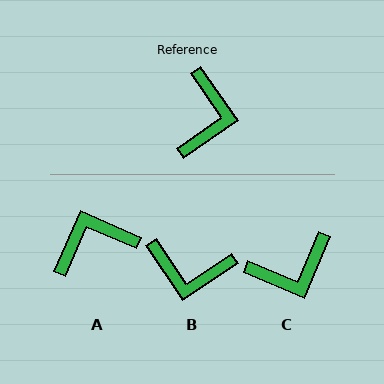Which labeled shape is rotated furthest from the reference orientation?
A, about 122 degrees away.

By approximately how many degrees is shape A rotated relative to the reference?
Approximately 122 degrees counter-clockwise.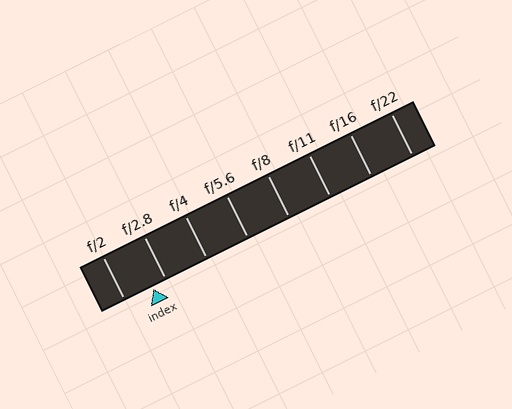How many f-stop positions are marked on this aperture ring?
There are 8 f-stop positions marked.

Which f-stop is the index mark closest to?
The index mark is closest to f/2.8.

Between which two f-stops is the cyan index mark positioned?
The index mark is between f/2 and f/2.8.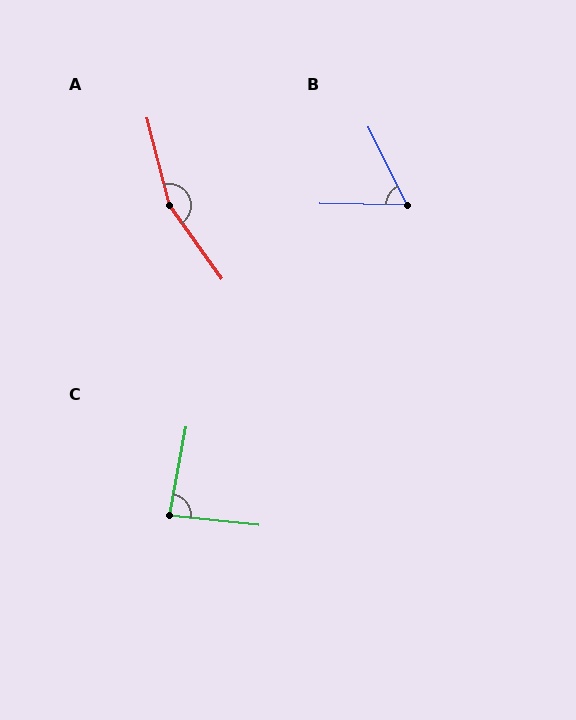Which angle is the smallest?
B, at approximately 63 degrees.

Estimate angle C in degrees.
Approximately 86 degrees.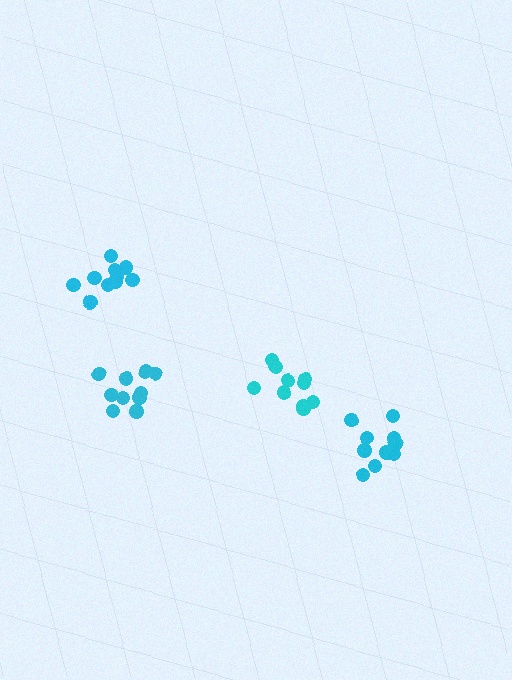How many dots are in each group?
Group 1: 11 dots, Group 2: 10 dots, Group 3: 11 dots, Group 4: 11 dots (43 total).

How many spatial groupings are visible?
There are 4 spatial groupings.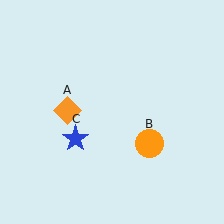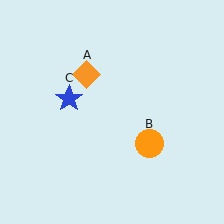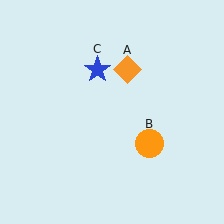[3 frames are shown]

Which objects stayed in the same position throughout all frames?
Orange circle (object B) remained stationary.